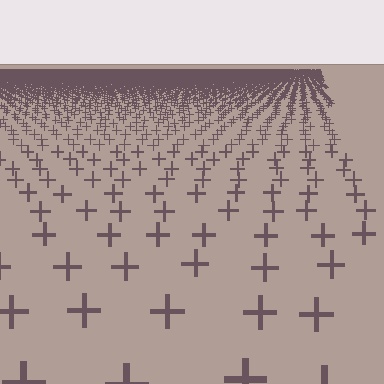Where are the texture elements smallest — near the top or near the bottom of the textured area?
Near the top.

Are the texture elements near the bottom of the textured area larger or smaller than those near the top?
Larger. Near the bottom, elements are closer to the viewer and appear at a bigger on-screen size.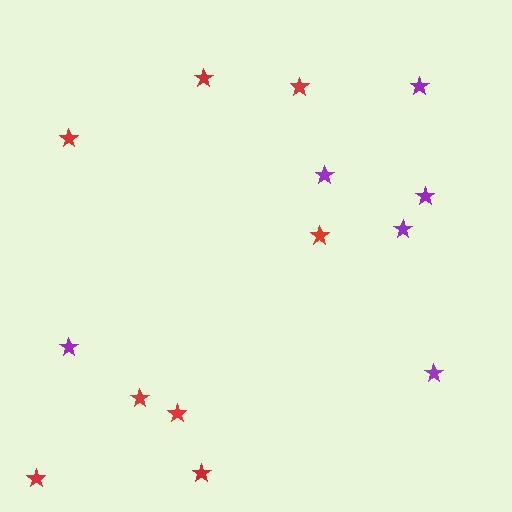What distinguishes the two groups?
There are 2 groups: one group of purple stars (6) and one group of red stars (8).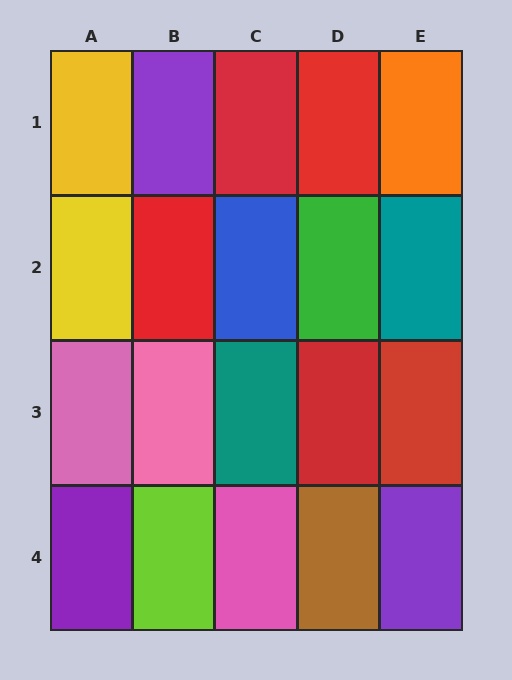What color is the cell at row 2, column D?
Green.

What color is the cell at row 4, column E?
Purple.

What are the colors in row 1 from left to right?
Yellow, purple, red, red, orange.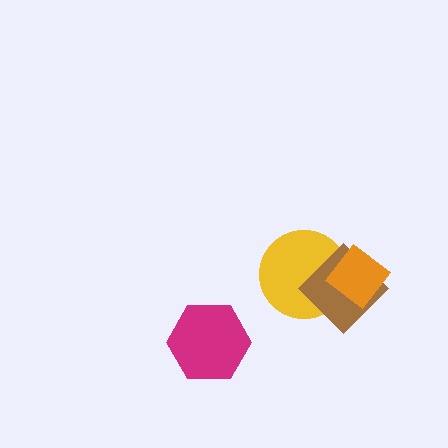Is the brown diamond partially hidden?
Yes, it is partially covered by another shape.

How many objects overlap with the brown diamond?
2 objects overlap with the brown diamond.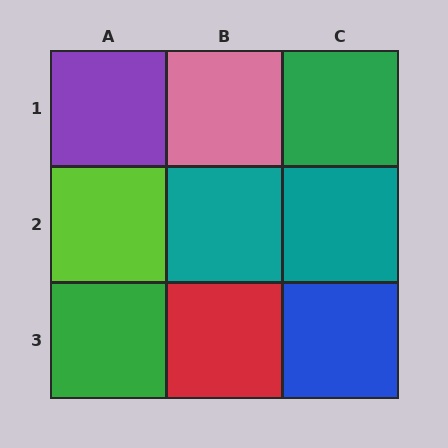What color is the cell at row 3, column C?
Blue.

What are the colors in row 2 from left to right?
Lime, teal, teal.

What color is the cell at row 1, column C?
Green.